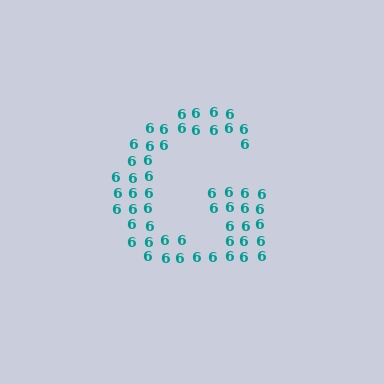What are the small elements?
The small elements are digit 6's.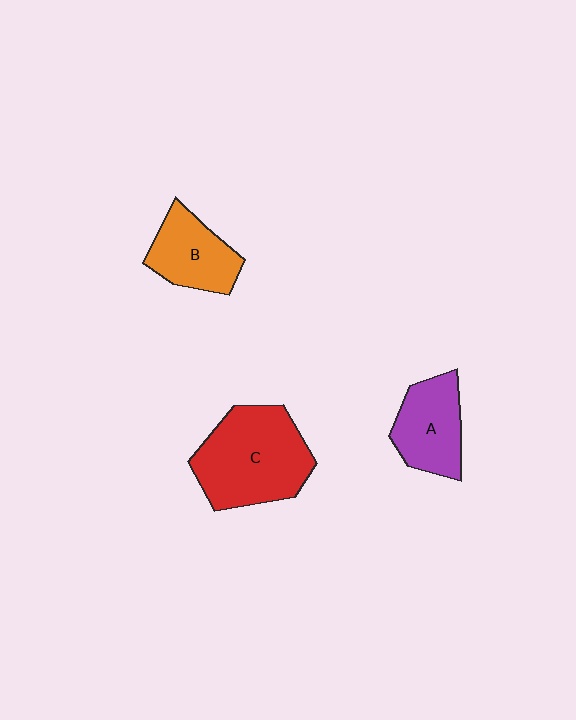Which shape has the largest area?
Shape C (red).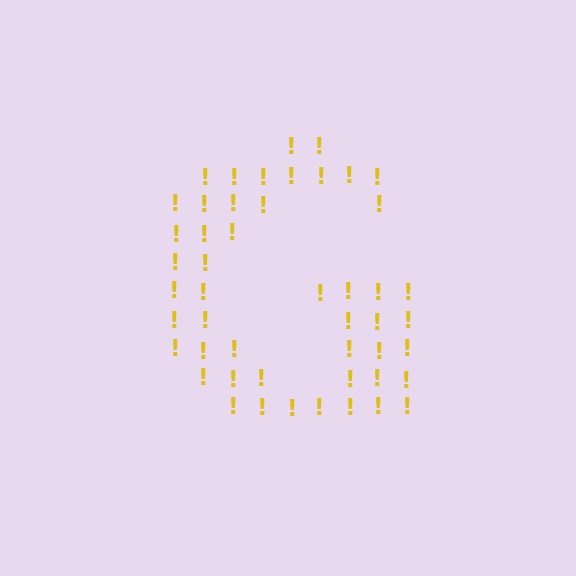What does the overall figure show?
The overall figure shows the letter G.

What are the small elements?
The small elements are exclamation marks.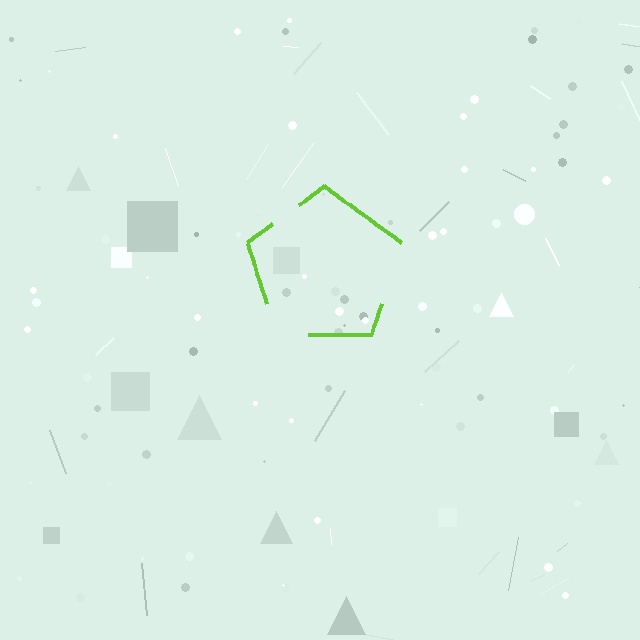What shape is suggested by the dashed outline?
The dashed outline suggests a pentagon.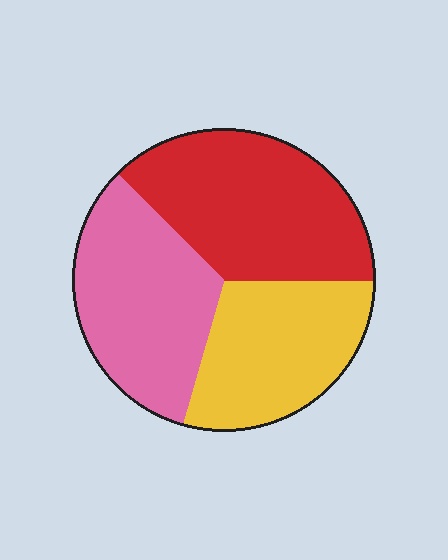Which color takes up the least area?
Yellow, at roughly 30%.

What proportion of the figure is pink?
Pink covers 33% of the figure.